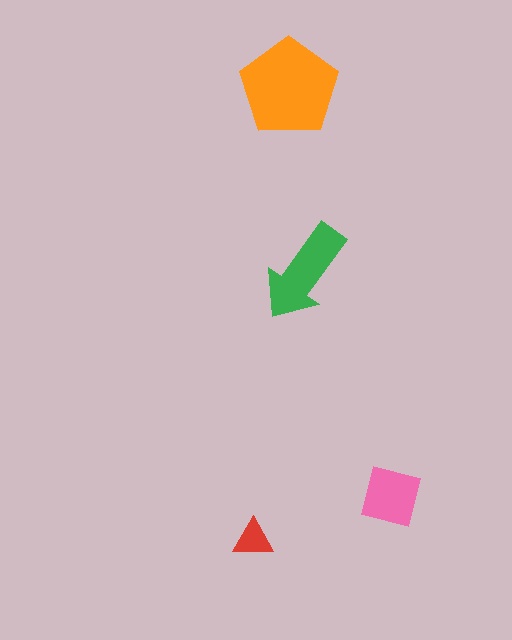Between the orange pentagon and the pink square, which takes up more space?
The orange pentagon.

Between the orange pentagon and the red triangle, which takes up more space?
The orange pentagon.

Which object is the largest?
The orange pentagon.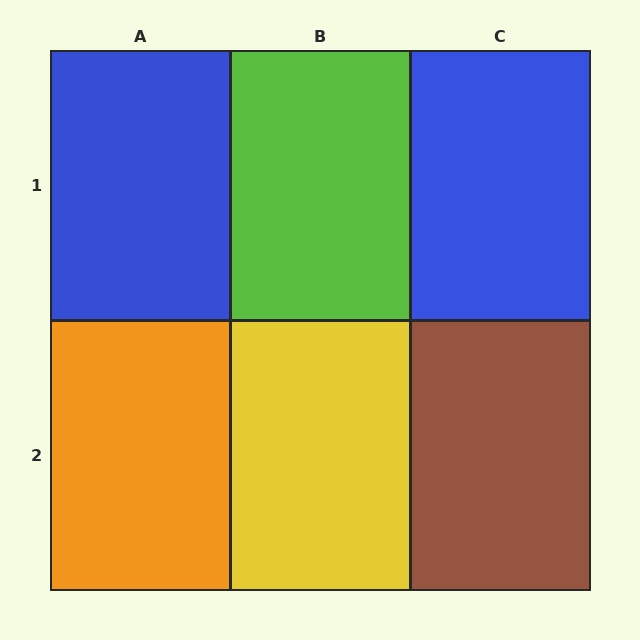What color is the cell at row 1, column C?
Blue.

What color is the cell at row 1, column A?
Blue.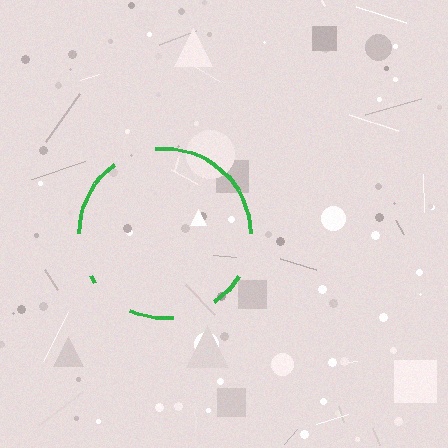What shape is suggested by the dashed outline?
The dashed outline suggests a circle.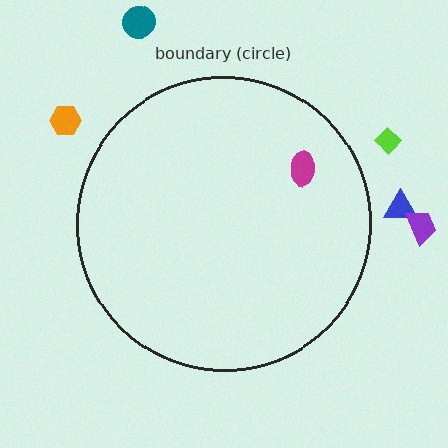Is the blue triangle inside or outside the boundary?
Outside.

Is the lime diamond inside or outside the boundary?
Outside.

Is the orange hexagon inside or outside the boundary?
Outside.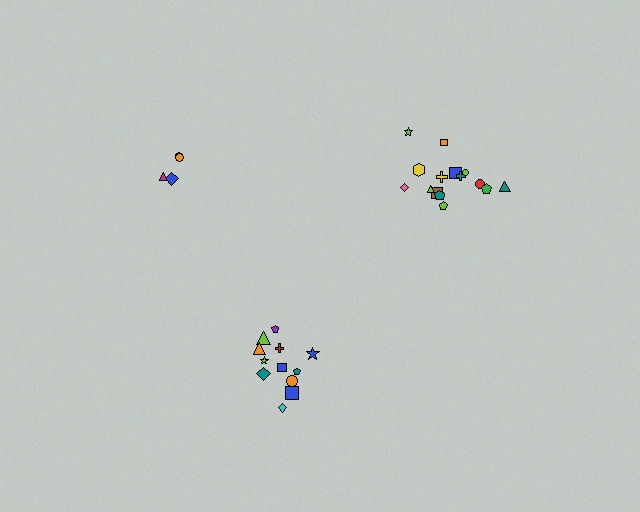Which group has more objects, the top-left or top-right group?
The top-right group.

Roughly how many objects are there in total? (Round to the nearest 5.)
Roughly 30 objects in total.